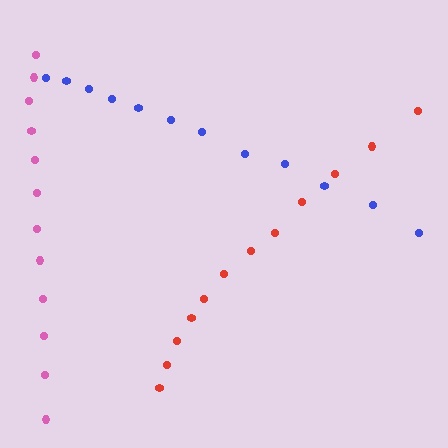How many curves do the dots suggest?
There are 3 distinct paths.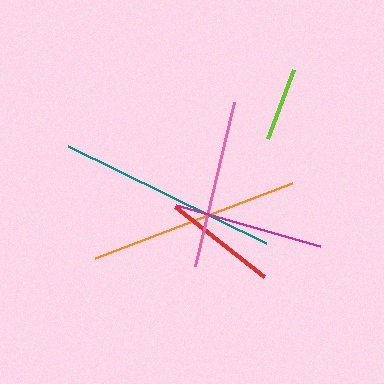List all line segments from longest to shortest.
From longest to shortest: teal, orange, pink, magenta, red, lime.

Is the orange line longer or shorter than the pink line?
The orange line is longer than the pink line.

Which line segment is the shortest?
The lime line is the shortest at approximately 73 pixels.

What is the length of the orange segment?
The orange segment is approximately 211 pixels long.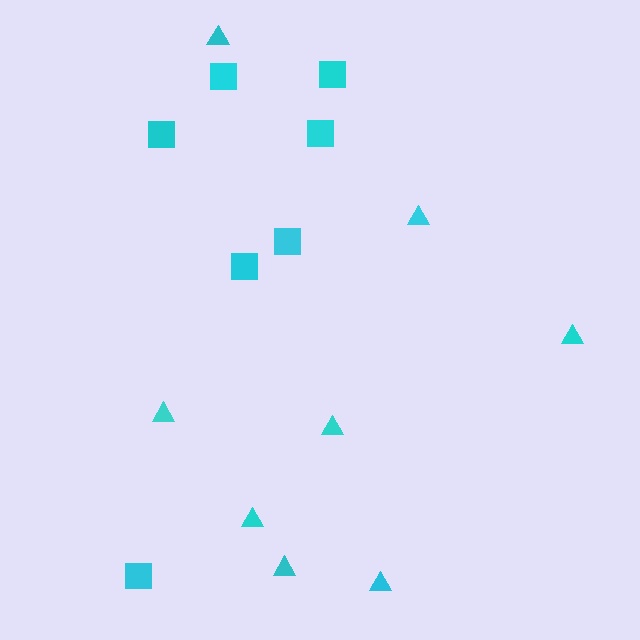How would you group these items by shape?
There are 2 groups: one group of triangles (8) and one group of squares (7).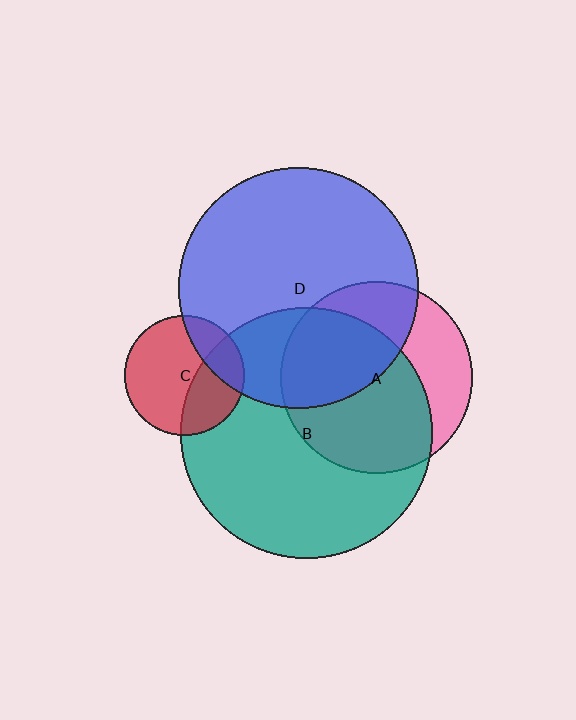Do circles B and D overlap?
Yes.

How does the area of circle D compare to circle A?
Approximately 1.6 times.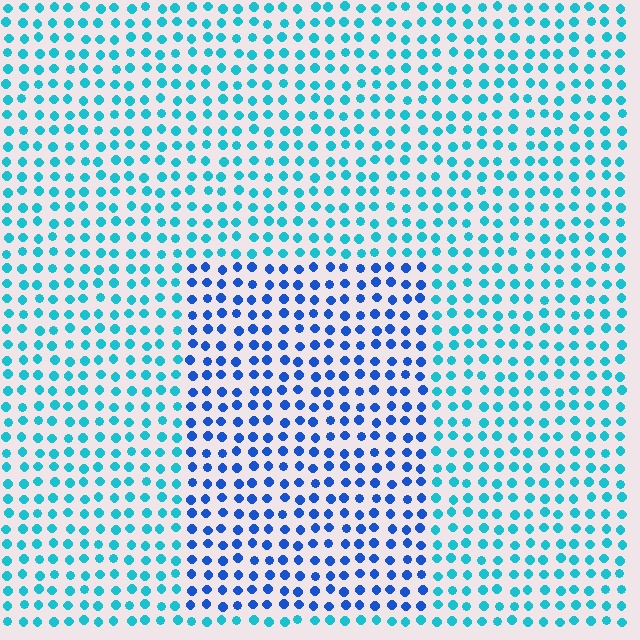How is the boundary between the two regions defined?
The boundary is defined purely by a slight shift in hue (about 37 degrees). Spacing, size, and orientation are identical on both sides.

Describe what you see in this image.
The image is filled with small cyan elements in a uniform arrangement. A rectangle-shaped region is visible where the elements are tinted to a slightly different hue, forming a subtle color boundary.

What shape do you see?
I see a rectangle.